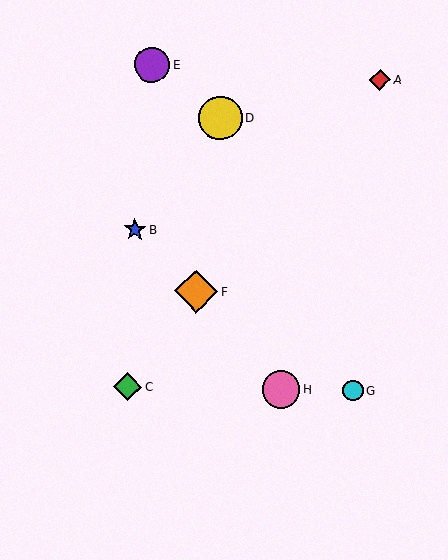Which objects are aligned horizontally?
Objects C, G, H are aligned horizontally.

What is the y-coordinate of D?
Object D is at y≈118.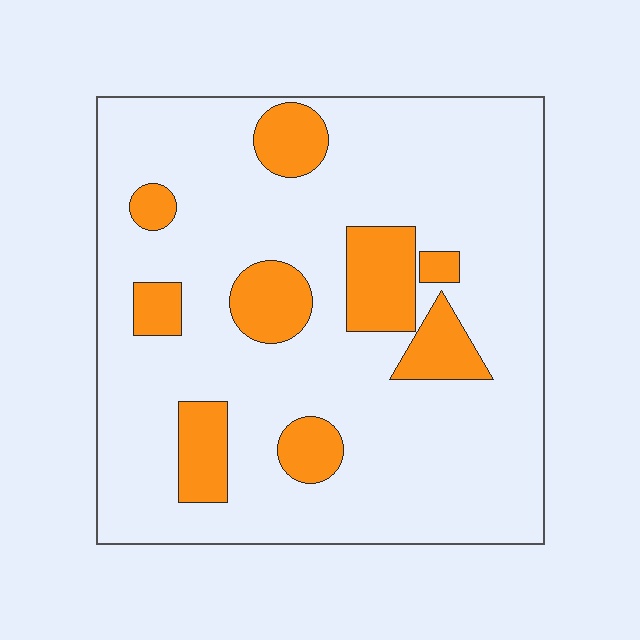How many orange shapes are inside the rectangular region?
9.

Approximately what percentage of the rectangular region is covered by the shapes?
Approximately 20%.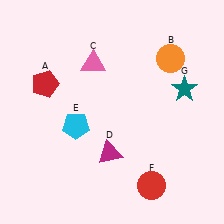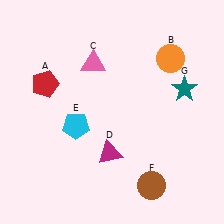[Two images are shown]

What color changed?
The circle (F) changed from red in Image 1 to brown in Image 2.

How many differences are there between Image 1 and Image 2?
There is 1 difference between the two images.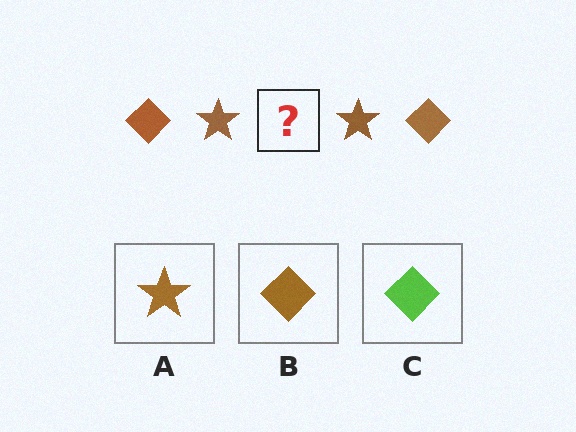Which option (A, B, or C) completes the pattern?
B.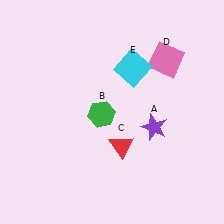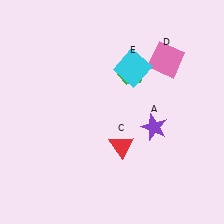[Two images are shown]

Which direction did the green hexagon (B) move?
The green hexagon (B) moved up.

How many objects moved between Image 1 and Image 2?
1 object moved between the two images.